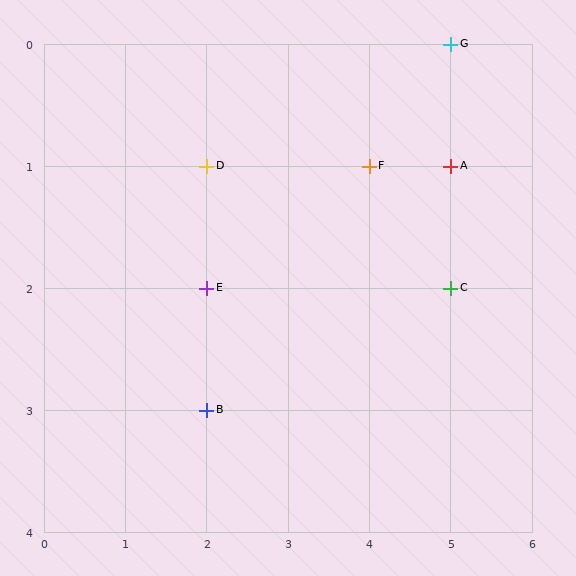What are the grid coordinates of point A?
Point A is at grid coordinates (5, 1).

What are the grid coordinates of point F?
Point F is at grid coordinates (4, 1).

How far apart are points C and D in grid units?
Points C and D are 3 columns and 1 row apart (about 3.2 grid units diagonally).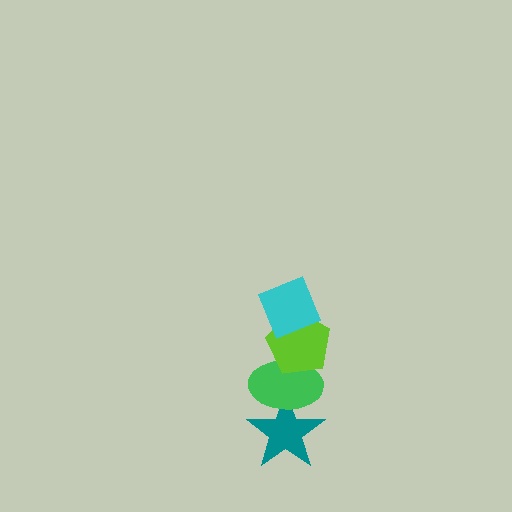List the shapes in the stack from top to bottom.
From top to bottom: the cyan diamond, the lime pentagon, the green ellipse, the teal star.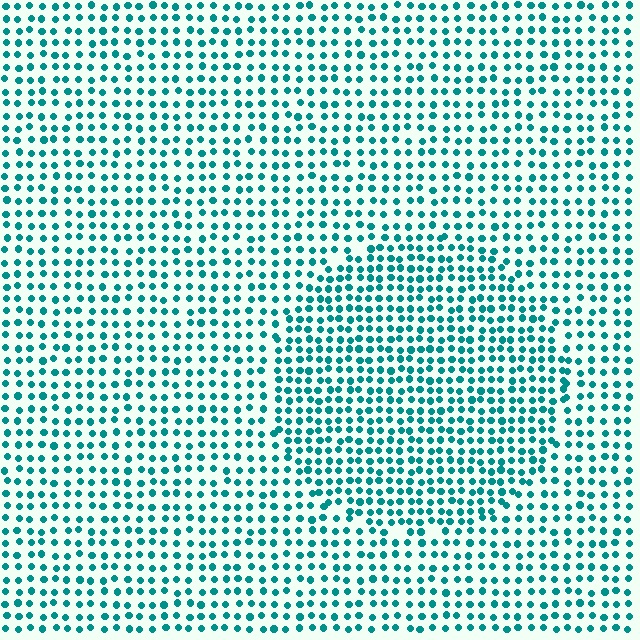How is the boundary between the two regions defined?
The boundary is defined by a change in element density (approximately 1.5x ratio). All elements are the same color, size, and shape.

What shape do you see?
I see a circle.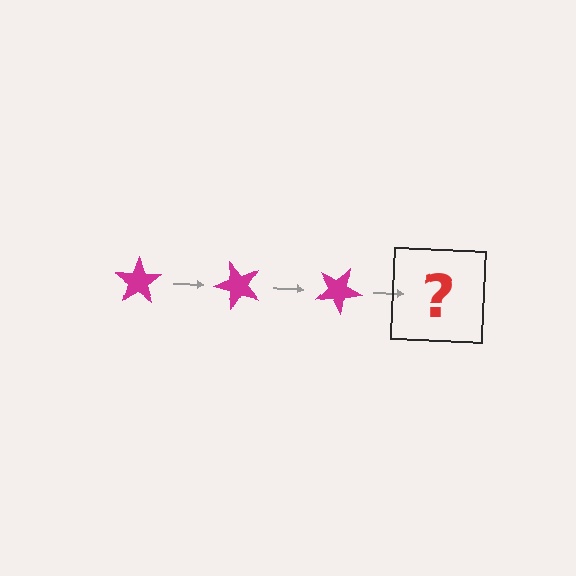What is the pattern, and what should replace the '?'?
The pattern is that the star rotates 50 degrees each step. The '?' should be a magenta star rotated 150 degrees.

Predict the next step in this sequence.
The next step is a magenta star rotated 150 degrees.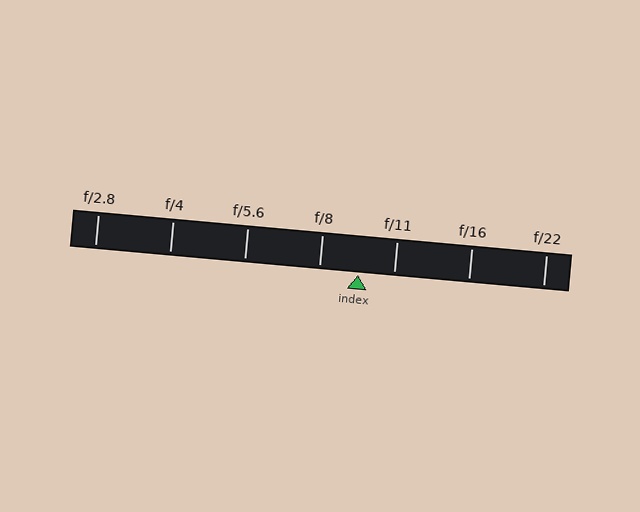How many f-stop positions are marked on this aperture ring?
There are 7 f-stop positions marked.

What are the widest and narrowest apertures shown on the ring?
The widest aperture shown is f/2.8 and the narrowest is f/22.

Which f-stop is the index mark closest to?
The index mark is closest to f/11.